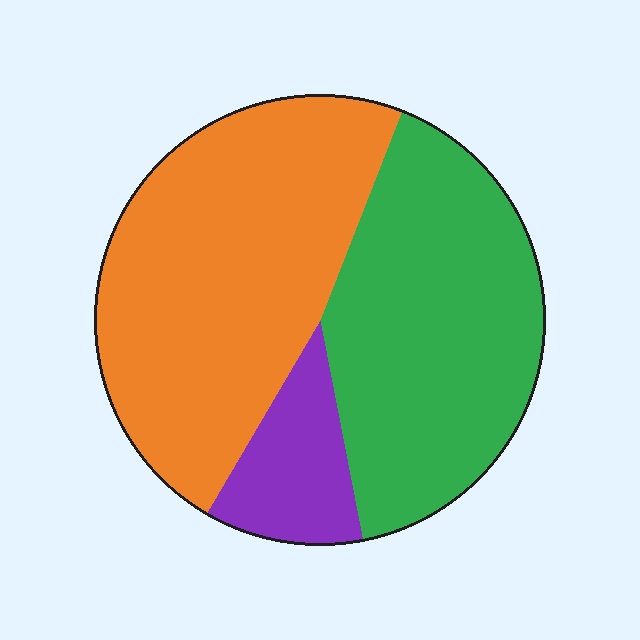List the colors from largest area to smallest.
From largest to smallest: orange, green, purple.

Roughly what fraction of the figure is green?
Green takes up about two fifths (2/5) of the figure.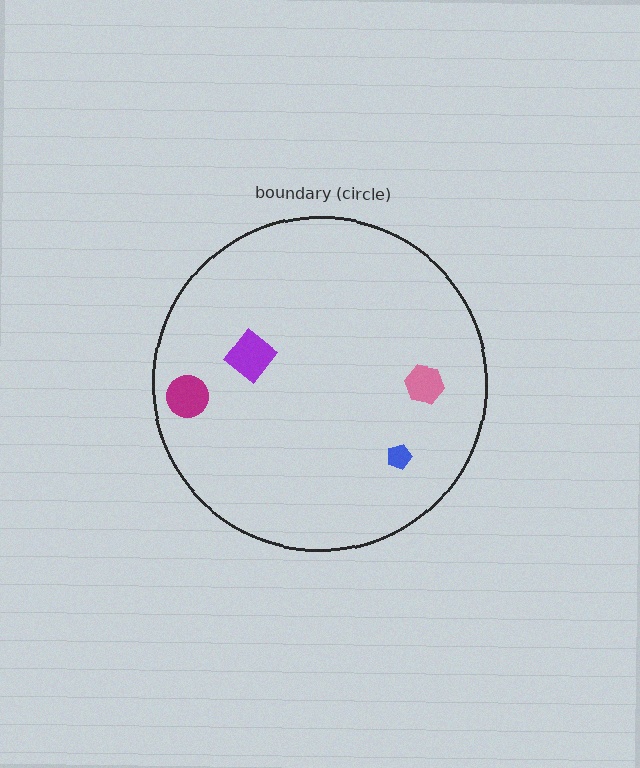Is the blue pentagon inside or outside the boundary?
Inside.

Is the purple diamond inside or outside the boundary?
Inside.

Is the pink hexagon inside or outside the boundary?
Inside.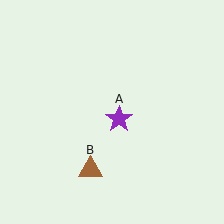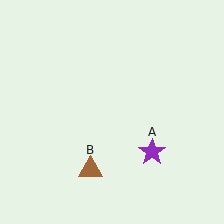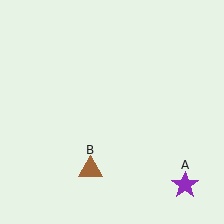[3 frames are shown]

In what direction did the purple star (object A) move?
The purple star (object A) moved down and to the right.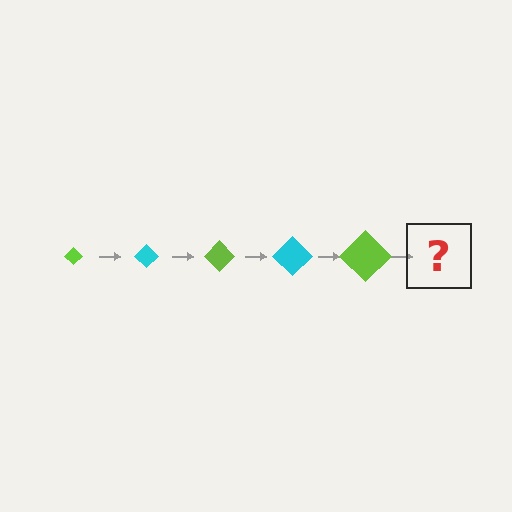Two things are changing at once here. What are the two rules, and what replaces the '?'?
The two rules are that the diamond grows larger each step and the color cycles through lime and cyan. The '?' should be a cyan diamond, larger than the previous one.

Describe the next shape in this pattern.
It should be a cyan diamond, larger than the previous one.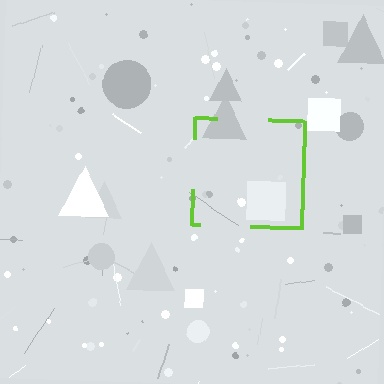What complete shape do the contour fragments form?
The contour fragments form a square.